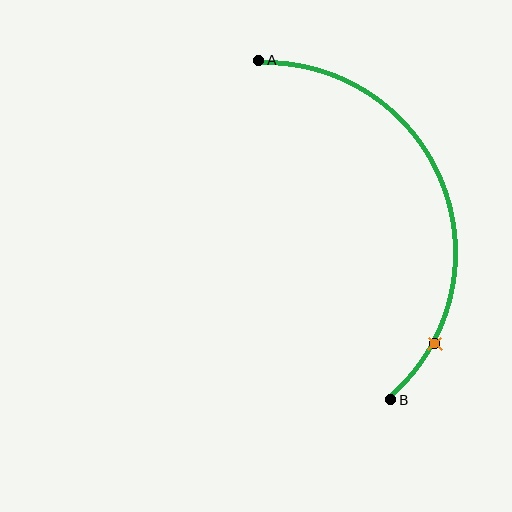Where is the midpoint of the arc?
The arc midpoint is the point on the curve farthest from the straight line joining A and B. It sits to the right of that line.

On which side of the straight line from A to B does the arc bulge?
The arc bulges to the right of the straight line connecting A and B.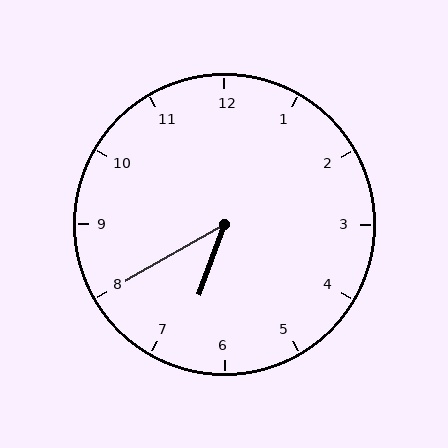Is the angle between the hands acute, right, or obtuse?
It is acute.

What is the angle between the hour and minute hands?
Approximately 40 degrees.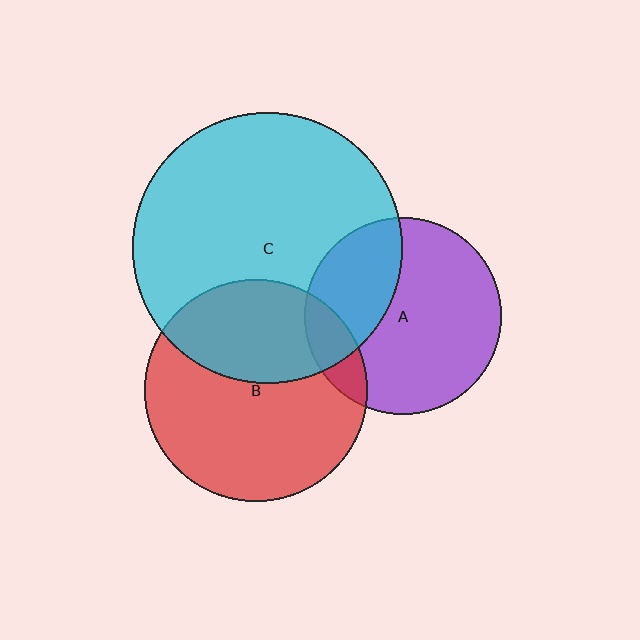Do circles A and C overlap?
Yes.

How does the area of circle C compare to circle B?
Approximately 1.5 times.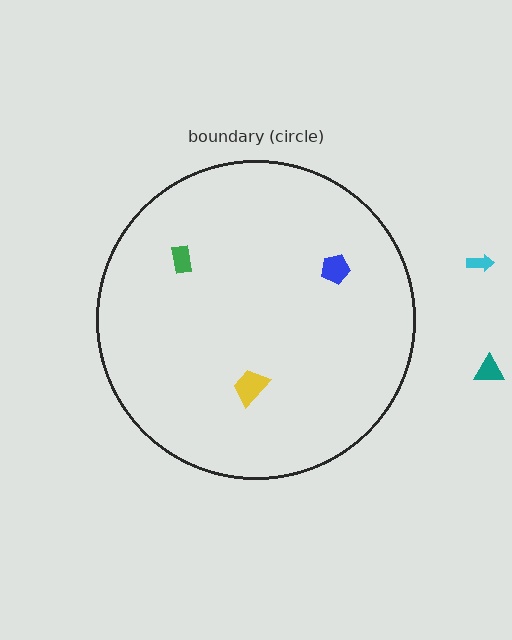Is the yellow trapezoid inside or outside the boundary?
Inside.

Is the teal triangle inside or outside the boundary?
Outside.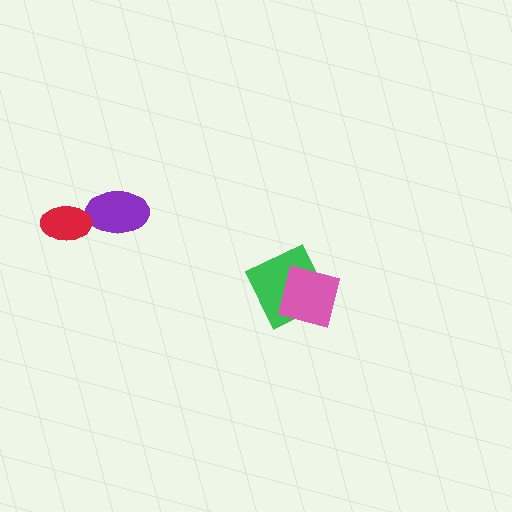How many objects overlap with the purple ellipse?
0 objects overlap with the purple ellipse.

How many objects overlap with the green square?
1 object overlaps with the green square.